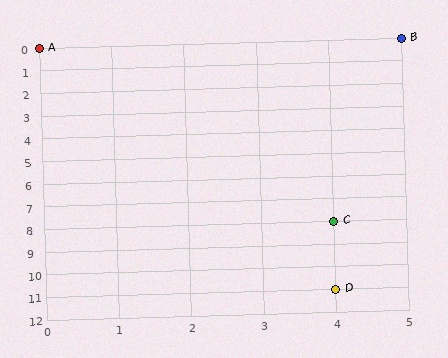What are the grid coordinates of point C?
Point C is at grid coordinates (4, 8).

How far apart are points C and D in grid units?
Points C and D are 3 rows apart.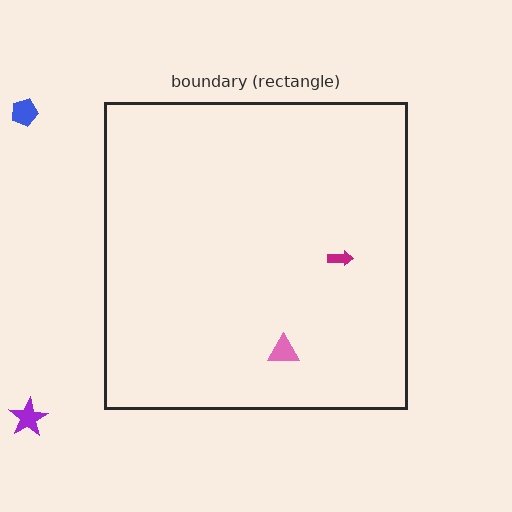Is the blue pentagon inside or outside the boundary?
Outside.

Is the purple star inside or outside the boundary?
Outside.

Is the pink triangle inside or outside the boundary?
Inside.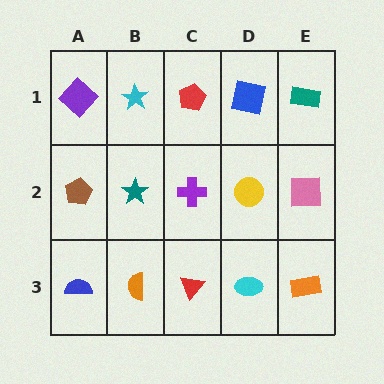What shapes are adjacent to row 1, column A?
A brown pentagon (row 2, column A), a cyan star (row 1, column B).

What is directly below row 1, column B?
A teal star.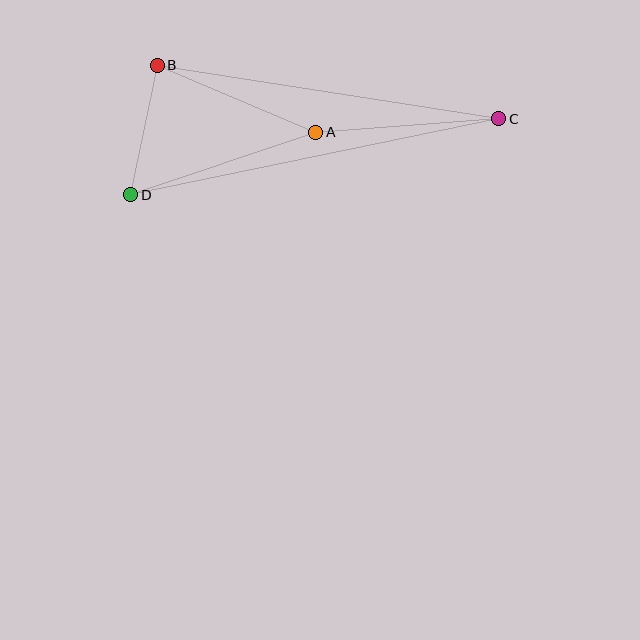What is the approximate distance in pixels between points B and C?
The distance between B and C is approximately 346 pixels.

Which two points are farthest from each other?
Points C and D are farthest from each other.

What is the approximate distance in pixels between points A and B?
The distance between A and B is approximately 172 pixels.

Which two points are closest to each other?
Points B and D are closest to each other.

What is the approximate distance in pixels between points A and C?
The distance between A and C is approximately 184 pixels.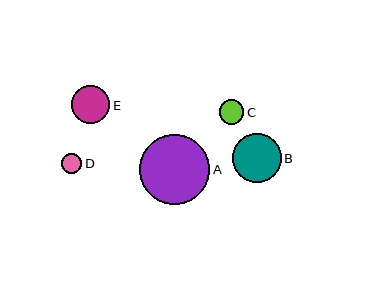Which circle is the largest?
Circle A is the largest with a size of approximately 70 pixels.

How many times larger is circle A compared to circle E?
Circle A is approximately 1.8 times the size of circle E.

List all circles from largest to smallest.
From largest to smallest: A, B, E, C, D.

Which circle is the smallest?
Circle D is the smallest with a size of approximately 20 pixels.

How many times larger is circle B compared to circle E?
Circle B is approximately 1.3 times the size of circle E.